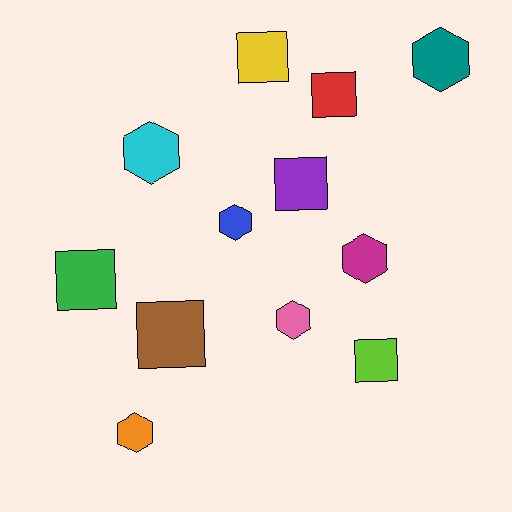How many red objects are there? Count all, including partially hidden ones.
There is 1 red object.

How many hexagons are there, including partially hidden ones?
There are 6 hexagons.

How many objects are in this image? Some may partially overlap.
There are 12 objects.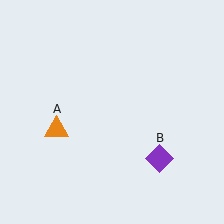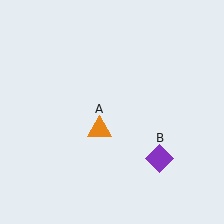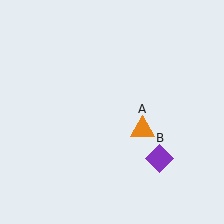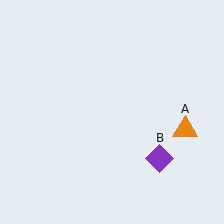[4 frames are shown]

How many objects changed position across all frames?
1 object changed position: orange triangle (object A).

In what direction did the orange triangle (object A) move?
The orange triangle (object A) moved right.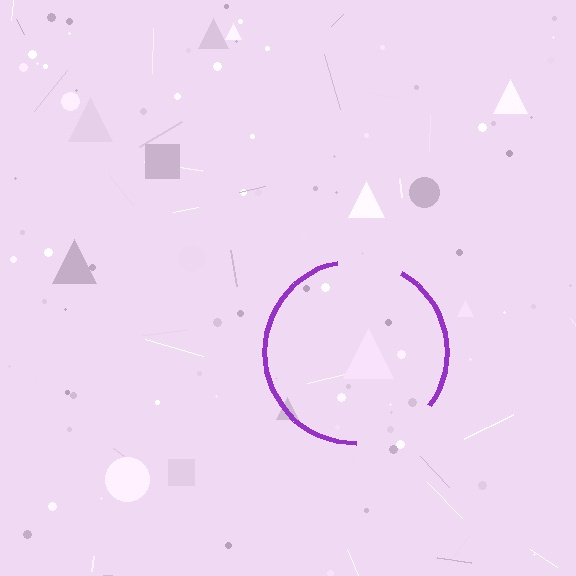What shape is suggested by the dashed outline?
The dashed outline suggests a circle.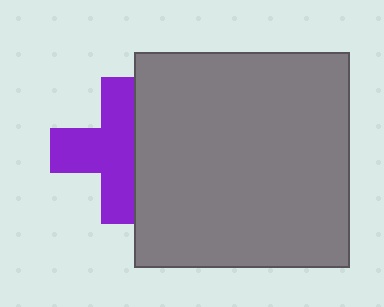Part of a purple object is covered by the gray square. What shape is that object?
It is a cross.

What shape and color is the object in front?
The object in front is a gray square.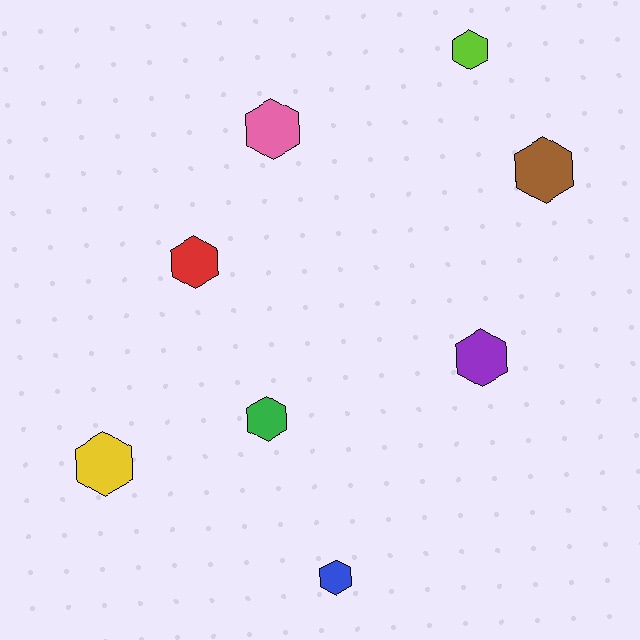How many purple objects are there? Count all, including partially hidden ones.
There is 1 purple object.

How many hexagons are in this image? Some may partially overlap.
There are 8 hexagons.